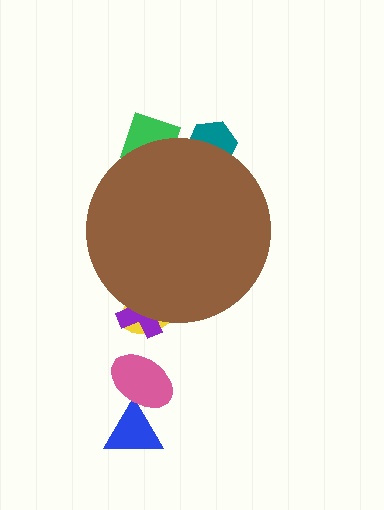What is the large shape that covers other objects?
A brown circle.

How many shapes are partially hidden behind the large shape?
4 shapes are partially hidden.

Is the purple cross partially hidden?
Yes, the purple cross is partially hidden behind the brown circle.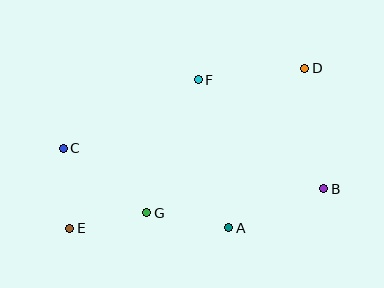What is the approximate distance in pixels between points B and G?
The distance between B and G is approximately 179 pixels.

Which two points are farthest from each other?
Points D and E are farthest from each other.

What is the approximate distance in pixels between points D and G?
The distance between D and G is approximately 214 pixels.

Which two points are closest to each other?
Points E and G are closest to each other.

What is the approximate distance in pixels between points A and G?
The distance between A and G is approximately 84 pixels.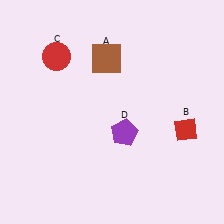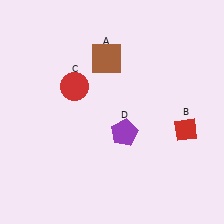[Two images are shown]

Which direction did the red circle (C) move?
The red circle (C) moved down.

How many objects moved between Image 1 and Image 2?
1 object moved between the two images.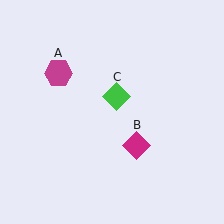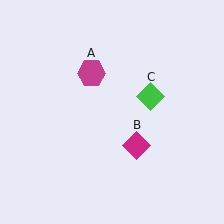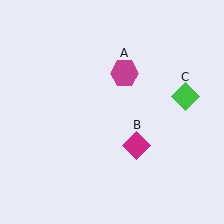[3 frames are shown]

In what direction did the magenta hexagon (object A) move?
The magenta hexagon (object A) moved right.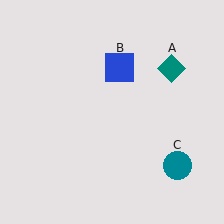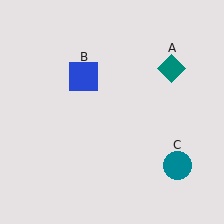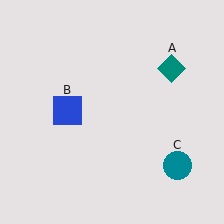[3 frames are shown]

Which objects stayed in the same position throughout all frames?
Teal diamond (object A) and teal circle (object C) remained stationary.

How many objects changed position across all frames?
1 object changed position: blue square (object B).